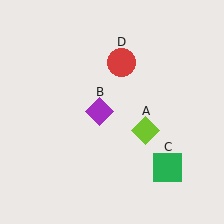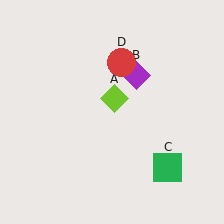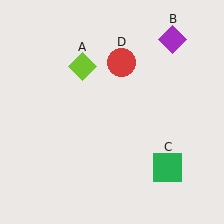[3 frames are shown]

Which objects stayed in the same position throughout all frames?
Green square (object C) and red circle (object D) remained stationary.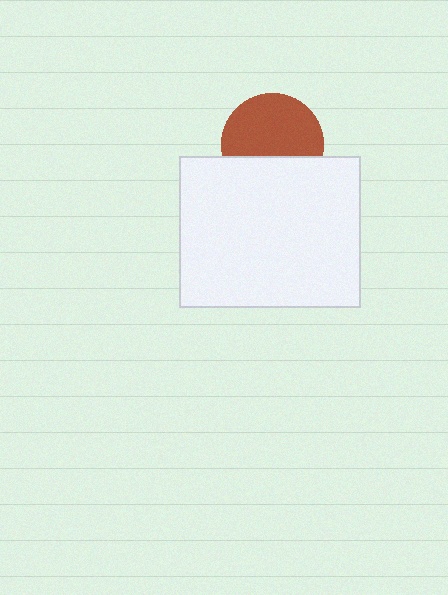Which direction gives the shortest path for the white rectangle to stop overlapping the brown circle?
Moving down gives the shortest separation.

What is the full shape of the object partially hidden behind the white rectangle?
The partially hidden object is a brown circle.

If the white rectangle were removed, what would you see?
You would see the complete brown circle.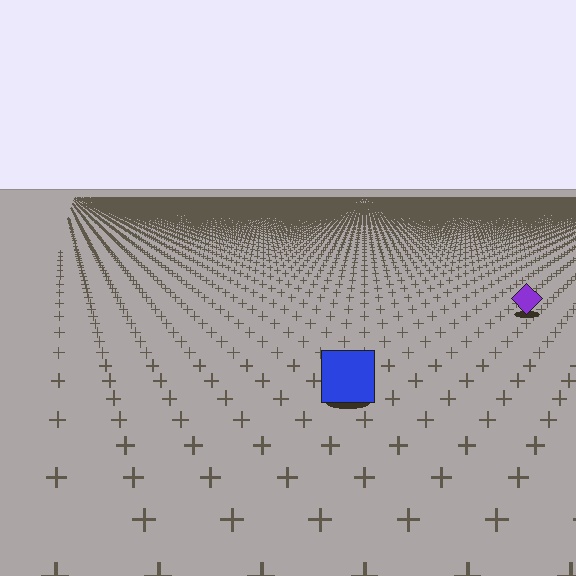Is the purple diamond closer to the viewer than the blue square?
No. The blue square is closer — you can tell from the texture gradient: the ground texture is coarser near it.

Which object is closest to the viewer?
The blue square is closest. The texture marks near it are larger and more spread out.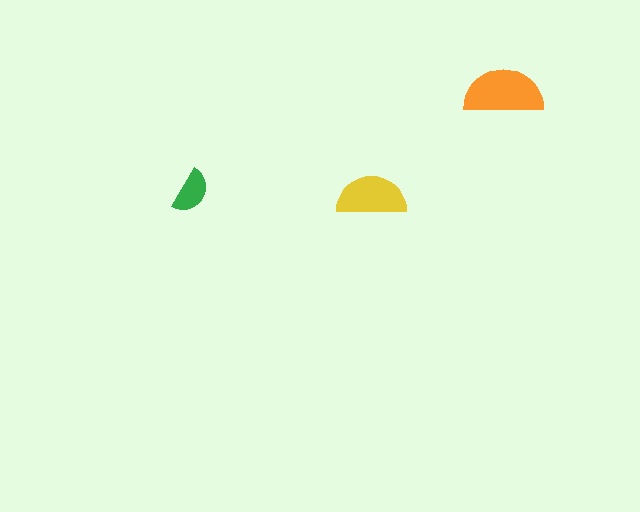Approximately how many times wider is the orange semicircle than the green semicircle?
About 2 times wider.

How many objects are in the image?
There are 3 objects in the image.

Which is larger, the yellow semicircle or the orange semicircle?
The orange one.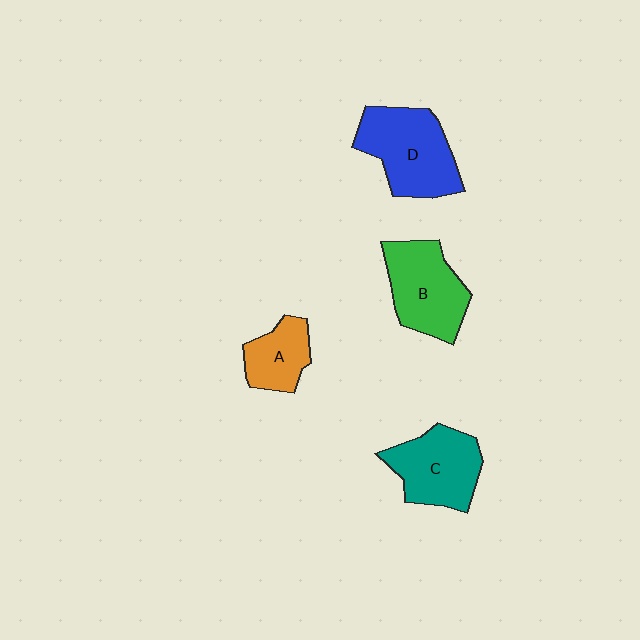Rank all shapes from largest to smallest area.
From largest to smallest: D (blue), B (green), C (teal), A (orange).